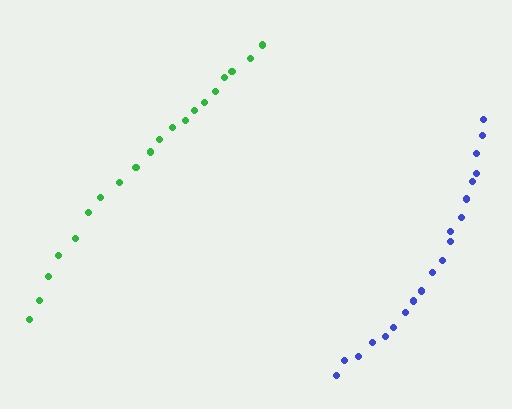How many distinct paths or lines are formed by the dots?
There are 2 distinct paths.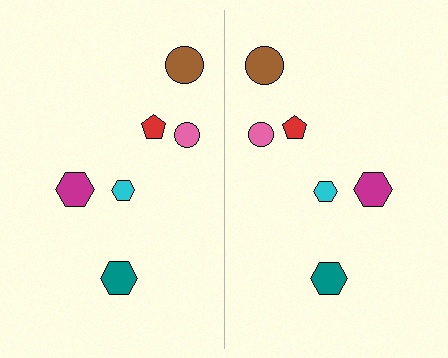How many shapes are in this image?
There are 12 shapes in this image.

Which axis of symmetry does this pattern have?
The pattern has a vertical axis of symmetry running through the center of the image.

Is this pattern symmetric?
Yes, this pattern has bilateral (reflection) symmetry.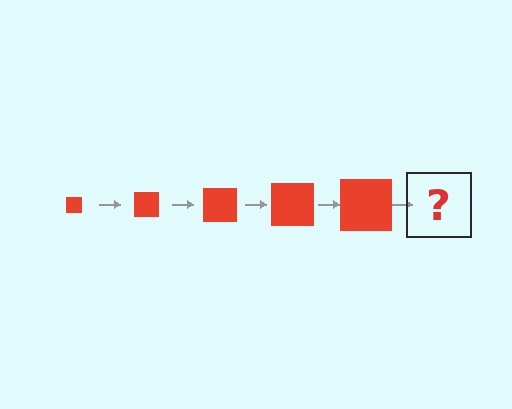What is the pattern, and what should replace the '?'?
The pattern is that the square gets progressively larger each step. The '?' should be a red square, larger than the previous one.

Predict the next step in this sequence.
The next step is a red square, larger than the previous one.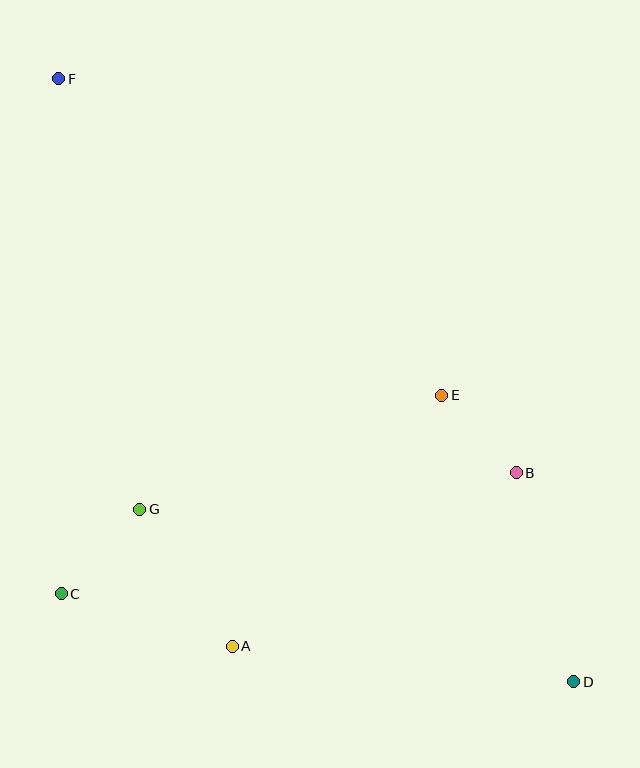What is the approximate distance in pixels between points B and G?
The distance between B and G is approximately 378 pixels.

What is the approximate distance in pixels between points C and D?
The distance between C and D is approximately 520 pixels.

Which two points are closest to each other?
Points B and E are closest to each other.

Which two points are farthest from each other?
Points D and F are farthest from each other.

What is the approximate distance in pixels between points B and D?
The distance between B and D is approximately 217 pixels.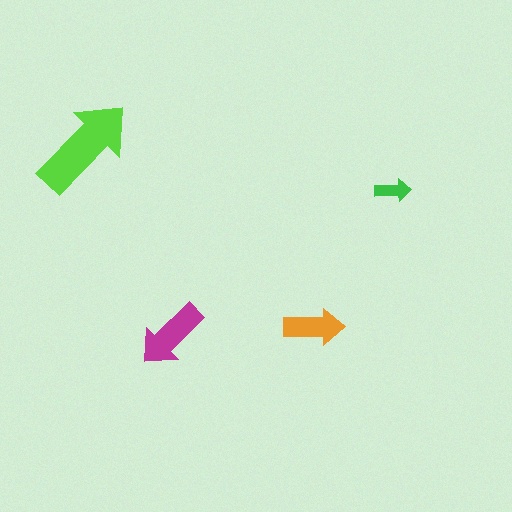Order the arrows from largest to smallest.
the lime one, the magenta one, the orange one, the green one.